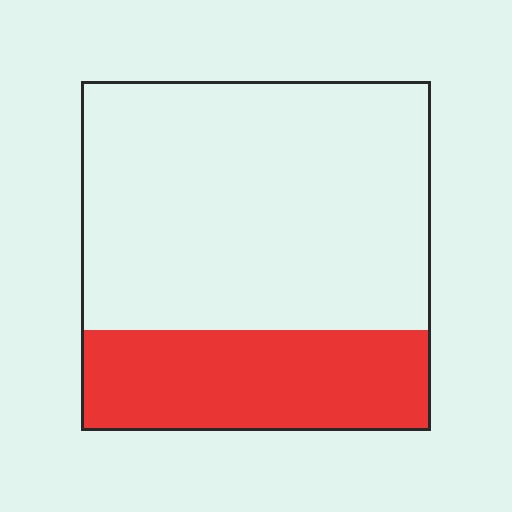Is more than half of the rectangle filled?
No.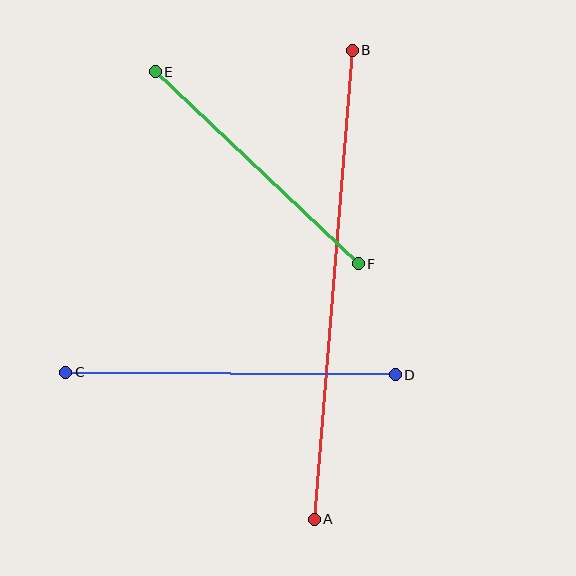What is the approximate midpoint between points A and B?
The midpoint is at approximately (333, 285) pixels.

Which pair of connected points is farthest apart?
Points A and B are farthest apart.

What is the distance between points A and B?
The distance is approximately 470 pixels.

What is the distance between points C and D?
The distance is approximately 329 pixels.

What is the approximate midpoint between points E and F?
The midpoint is at approximately (257, 168) pixels.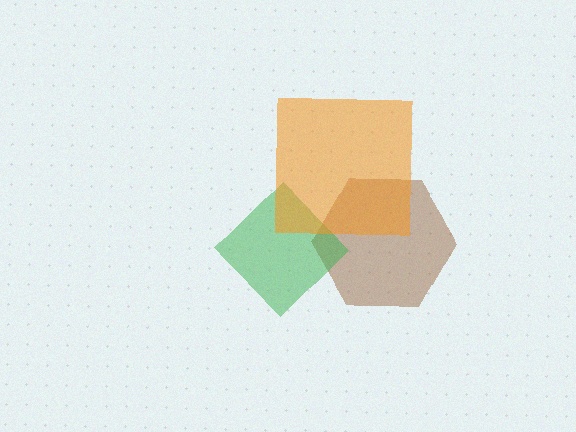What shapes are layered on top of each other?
The layered shapes are: a brown hexagon, a green diamond, an orange square.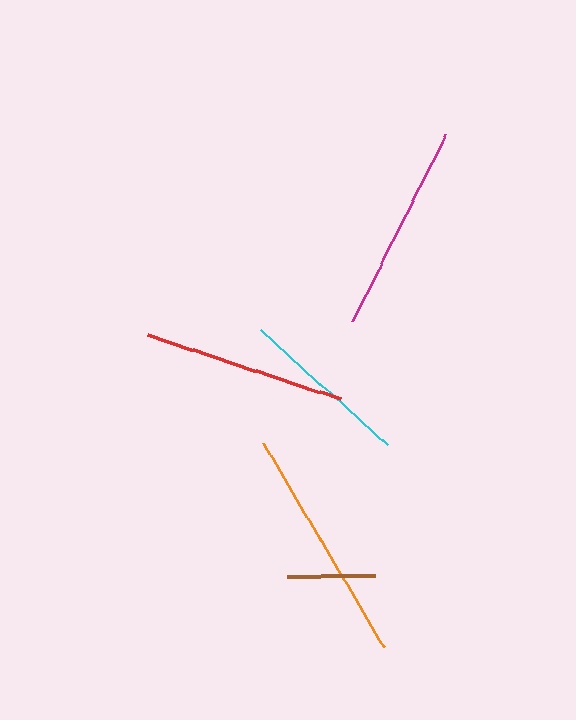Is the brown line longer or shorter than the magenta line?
The magenta line is longer than the brown line.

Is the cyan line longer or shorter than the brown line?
The cyan line is longer than the brown line.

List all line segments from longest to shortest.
From longest to shortest: orange, magenta, red, cyan, brown.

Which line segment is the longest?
The orange line is the longest at approximately 236 pixels.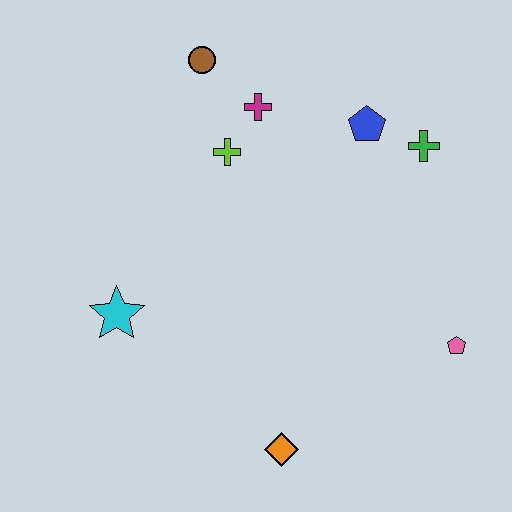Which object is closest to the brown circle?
The magenta cross is closest to the brown circle.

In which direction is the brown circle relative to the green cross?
The brown circle is to the left of the green cross.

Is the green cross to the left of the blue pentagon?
No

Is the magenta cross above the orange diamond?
Yes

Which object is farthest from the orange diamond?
The brown circle is farthest from the orange diamond.